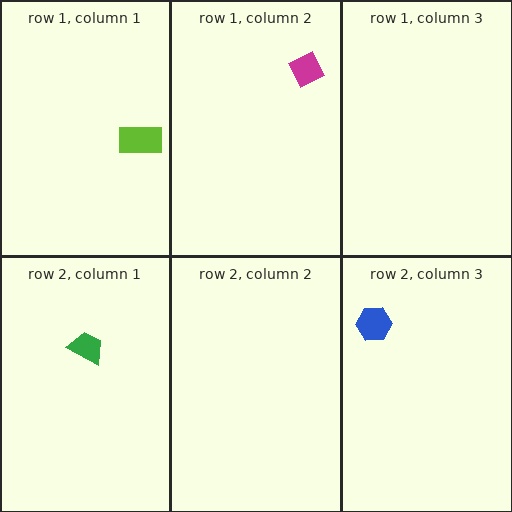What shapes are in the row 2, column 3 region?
The blue hexagon.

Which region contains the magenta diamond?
The row 1, column 2 region.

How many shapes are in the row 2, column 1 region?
1.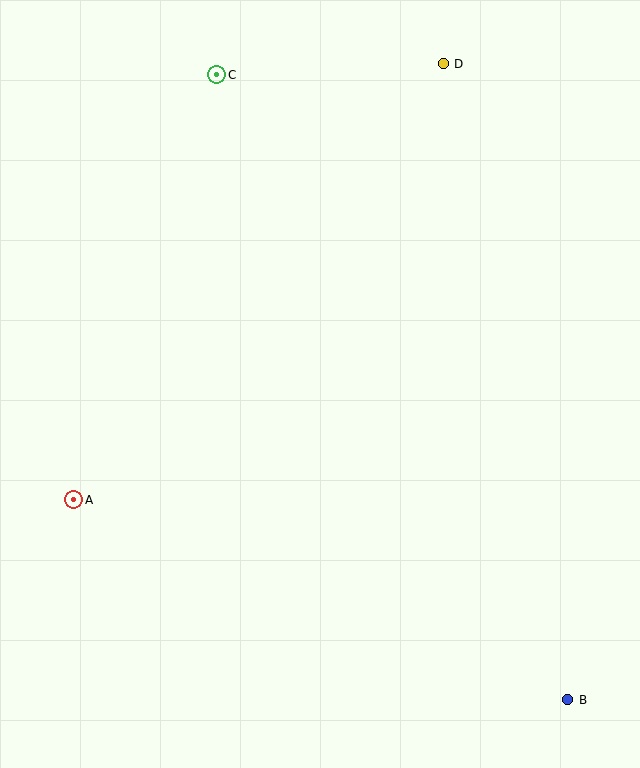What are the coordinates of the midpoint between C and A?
The midpoint between C and A is at (145, 287).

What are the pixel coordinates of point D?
Point D is at (443, 64).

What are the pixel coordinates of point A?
Point A is at (74, 500).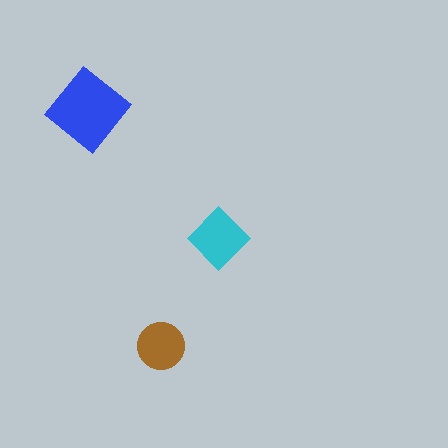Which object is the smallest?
The brown circle.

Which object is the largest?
The blue diamond.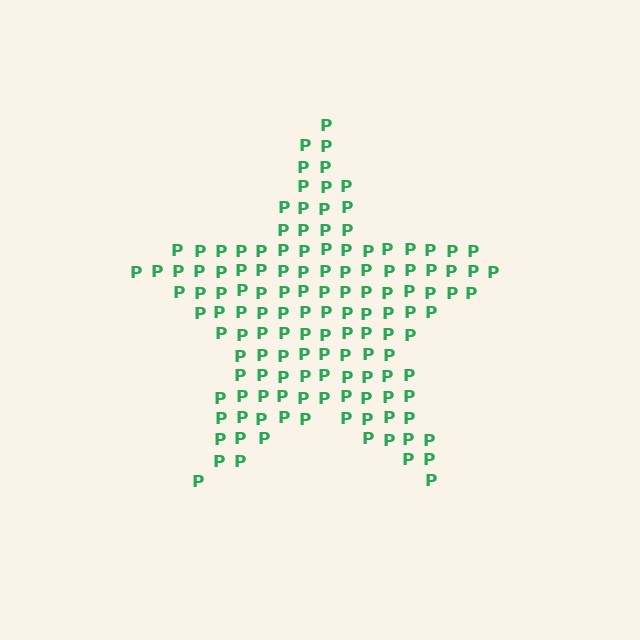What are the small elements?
The small elements are letter P's.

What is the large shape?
The large shape is a star.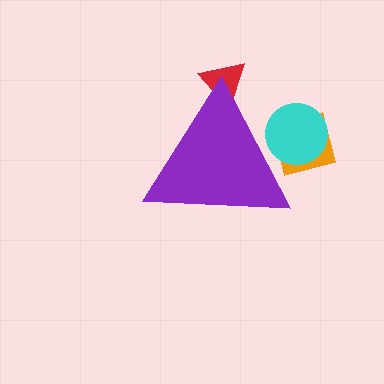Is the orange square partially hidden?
Yes, the orange square is partially hidden behind the purple triangle.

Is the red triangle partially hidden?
Yes, the red triangle is partially hidden behind the purple triangle.